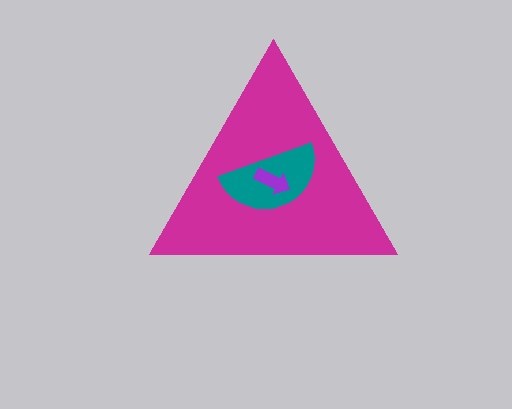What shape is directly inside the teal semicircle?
The purple arrow.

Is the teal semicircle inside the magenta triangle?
Yes.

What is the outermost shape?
The magenta triangle.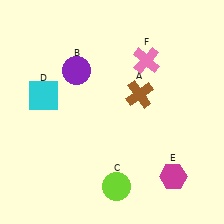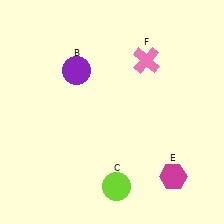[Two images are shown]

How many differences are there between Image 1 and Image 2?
There are 2 differences between the two images.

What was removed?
The brown cross (A), the cyan square (D) were removed in Image 2.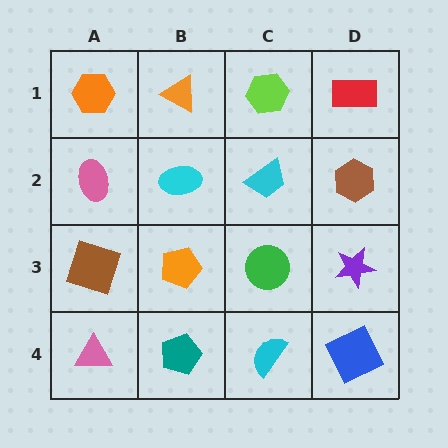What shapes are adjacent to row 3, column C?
A cyan trapezoid (row 2, column C), a cyan semicircle (row 4, column C), an orange pentagon (row 3, column B), a purple star (row 3, column D).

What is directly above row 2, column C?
A lime hexagon.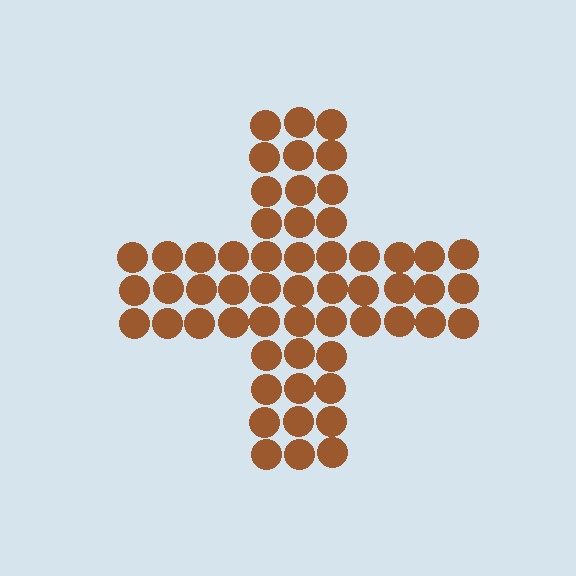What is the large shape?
The large shape is a cross.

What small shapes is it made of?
It is made of small circles.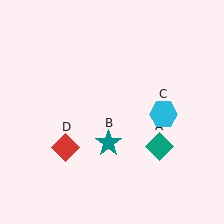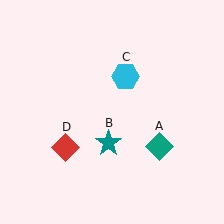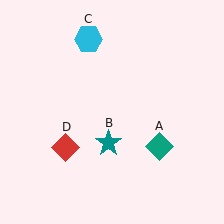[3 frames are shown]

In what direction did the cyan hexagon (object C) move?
The cyan hexagon (object C) moved up and to the left.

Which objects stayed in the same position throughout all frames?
Teal diamond (object A) and teal star (object B) and red diamond (object D) remained stationary.